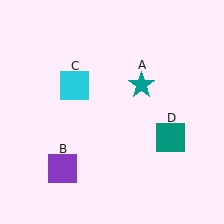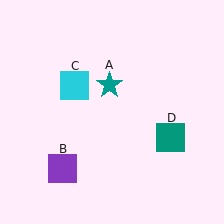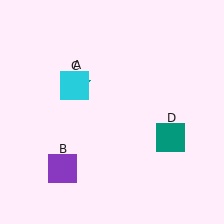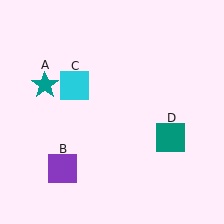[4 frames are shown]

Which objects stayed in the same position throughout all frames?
Purple square (object B) and cyan square (object C) and teal square (object D) remained stationary.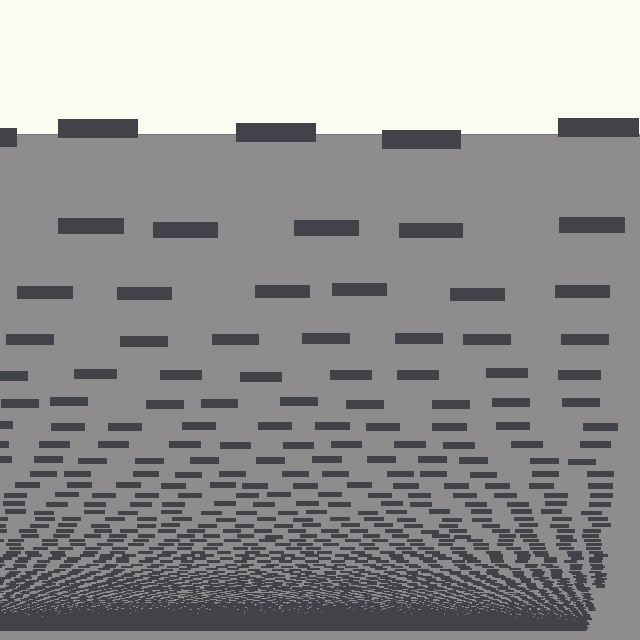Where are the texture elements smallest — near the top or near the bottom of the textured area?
Near the bottom.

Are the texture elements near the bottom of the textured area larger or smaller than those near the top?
Smaller. The gradient is inverted — elements near the bottom are smaller and denser.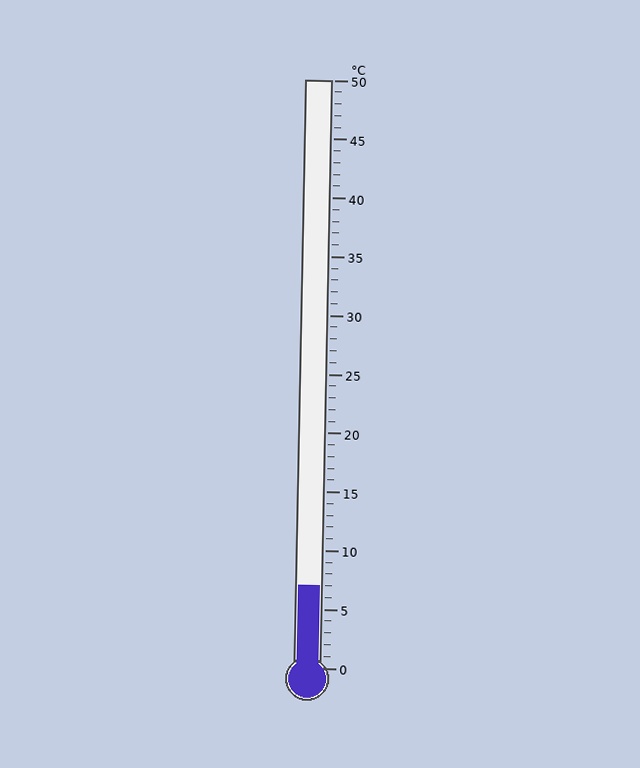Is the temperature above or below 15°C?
The temperature is below 15°C.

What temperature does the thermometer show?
The thermometer shows approximately 7°C.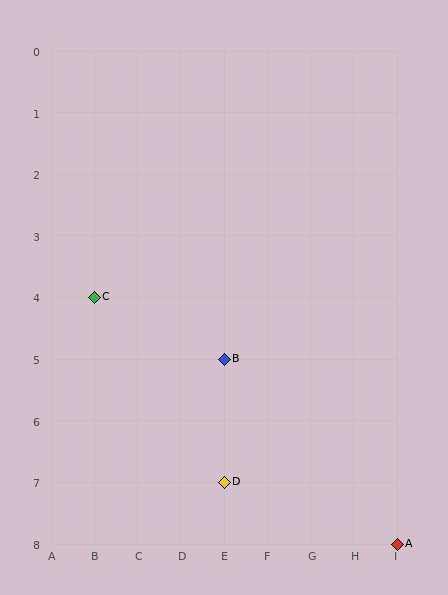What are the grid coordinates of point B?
Point B is at grid coordinates (E, 5).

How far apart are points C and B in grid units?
Points C and B are 3 columns and 1 row apart (about 3.2 grid units diagonally).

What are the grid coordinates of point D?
Point D is at grid coordinates (E, 7).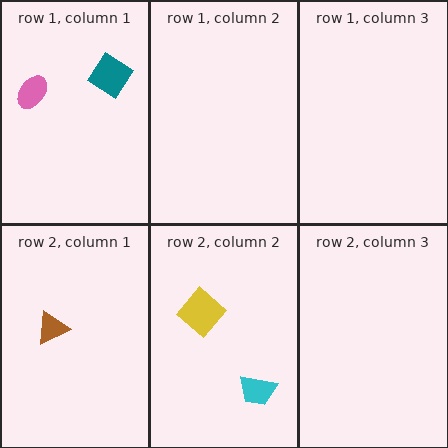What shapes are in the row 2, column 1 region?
The brown triangle.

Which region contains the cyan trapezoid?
The row 2, column 2 region.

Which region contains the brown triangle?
The row 2, column 1 region.